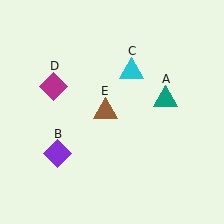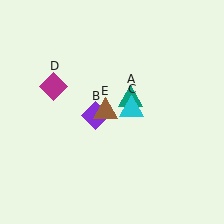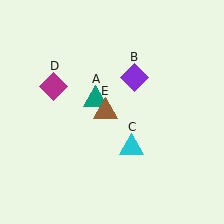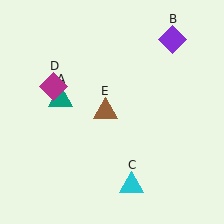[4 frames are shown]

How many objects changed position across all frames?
3 objects changed position: teal triangle (object A), purple diamond (object B), cyan triangle (object C).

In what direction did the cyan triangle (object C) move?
The cyan triangle (object C) moved down.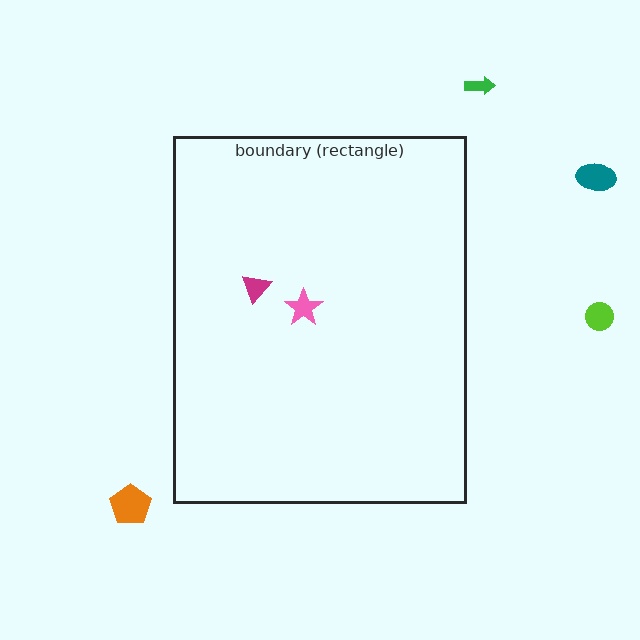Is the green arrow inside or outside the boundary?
Outside.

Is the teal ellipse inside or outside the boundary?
Outside.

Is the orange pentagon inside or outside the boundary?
Outside.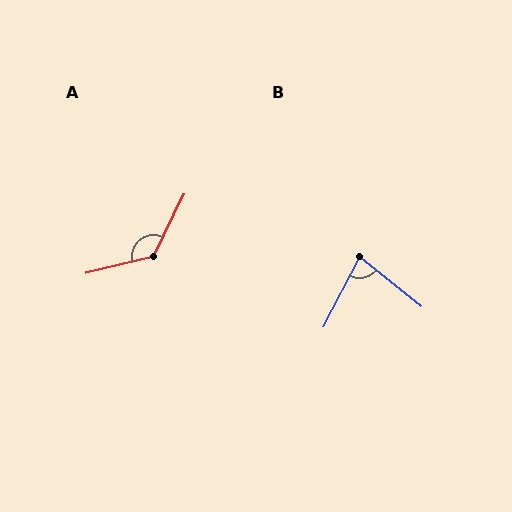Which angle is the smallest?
B, at approximately 78 degrees.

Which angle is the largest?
A, at approximately 130 degrees.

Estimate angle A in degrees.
Approximately 130 degrees.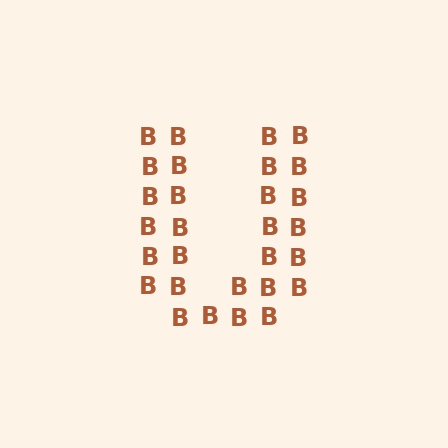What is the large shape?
The large shape is the letter U.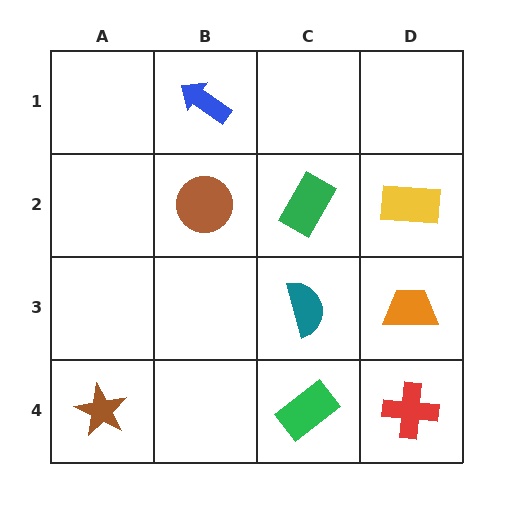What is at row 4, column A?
A brown star.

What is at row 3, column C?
A teal semicircle.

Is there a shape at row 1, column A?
No, that cell is empty.